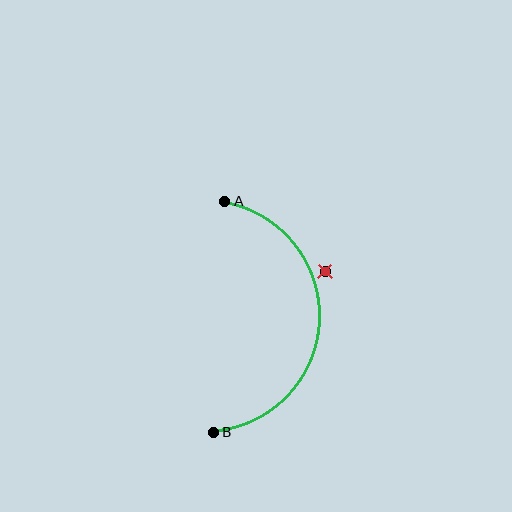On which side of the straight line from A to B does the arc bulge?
The arc bulges to the right of the straight line connecting A and B.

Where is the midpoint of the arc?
The arc midpoint is the point on the curve farthest from the straight line joining A and B. It sits to the right of that line.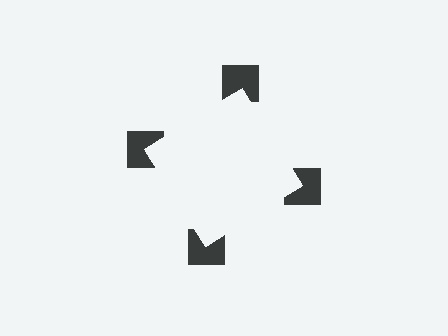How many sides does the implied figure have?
4 sides.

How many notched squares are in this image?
There are 4 — one at each vertex of the illusory square.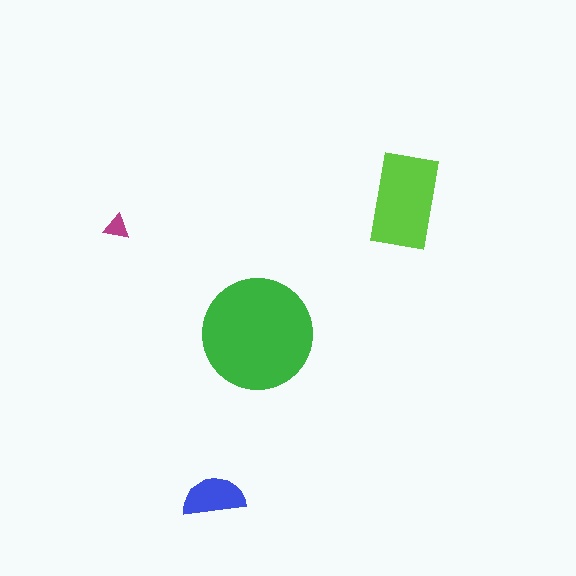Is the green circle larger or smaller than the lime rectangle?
Larger.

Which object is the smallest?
The magenta triangle.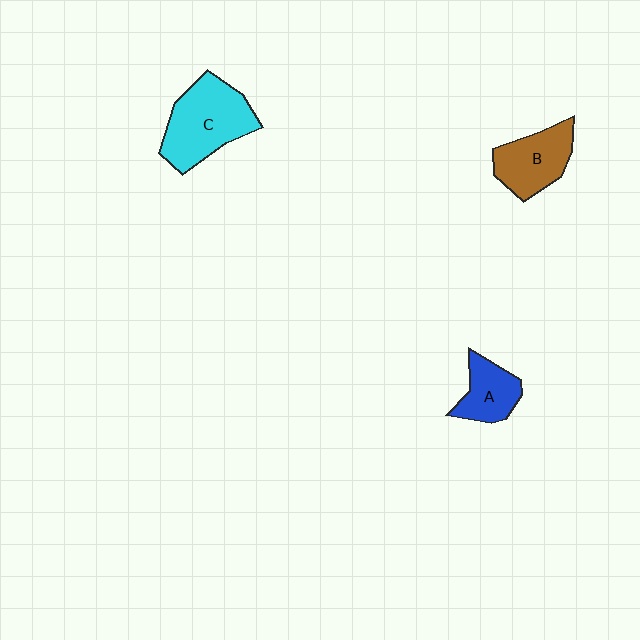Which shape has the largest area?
Shape C (cyan).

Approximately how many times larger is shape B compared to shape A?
Approximately 1.3 times.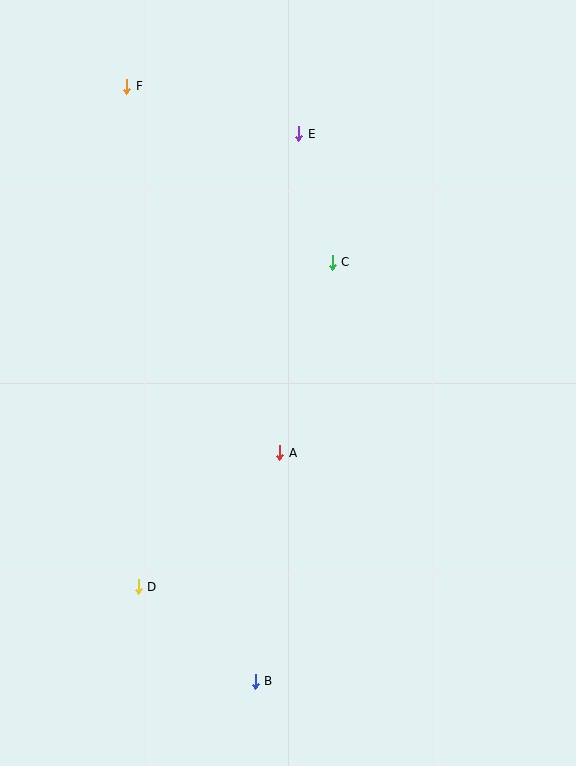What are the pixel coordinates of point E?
Point E is at (299, 134).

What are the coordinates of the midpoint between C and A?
The midpoint between C and A is at (306, 358).